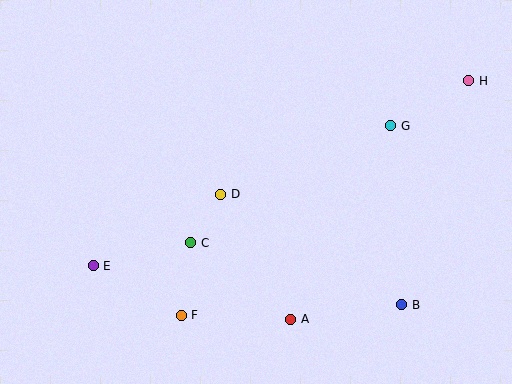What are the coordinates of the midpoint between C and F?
The midpoint between C and F is at (186, 279).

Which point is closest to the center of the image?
Point D at (221, 194) is closest to the center.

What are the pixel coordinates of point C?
Point C is at (191, 243).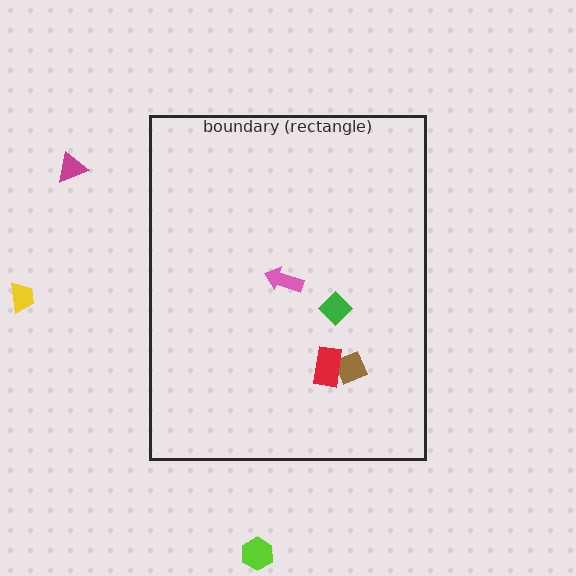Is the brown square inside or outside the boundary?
Inside.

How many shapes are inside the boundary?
4 inside, 3 outside.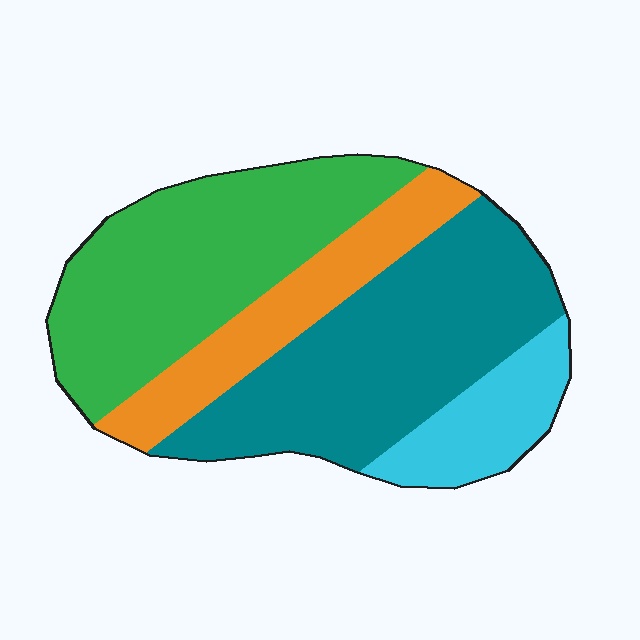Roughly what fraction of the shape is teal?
Teal covers 37% of the shape.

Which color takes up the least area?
Cyan, at roughly 10%.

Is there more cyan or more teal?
Teal.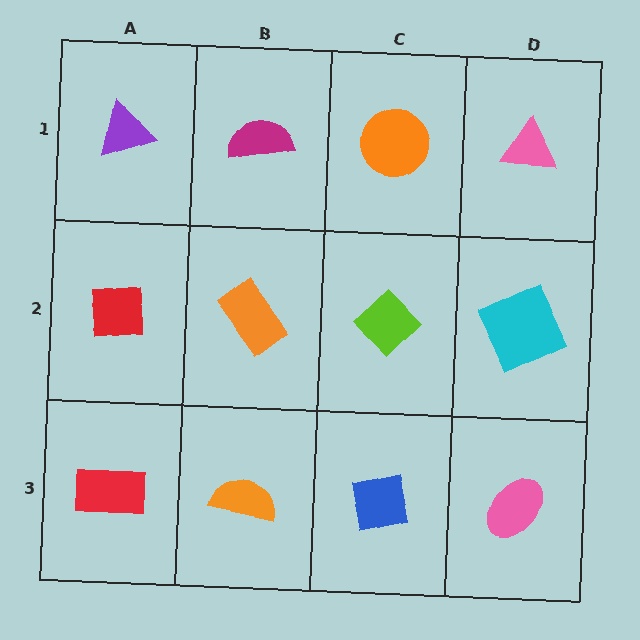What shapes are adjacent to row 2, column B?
A magenta semicircle (row 1, column B), an orange semicircle (row 3, column B), a red square (row 2, column A), a lime diamond (row 2, column C).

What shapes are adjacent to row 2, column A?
A purple triangle (row 1, column A), a red rectangle (row 3, column A), an orange rectangle (row 2, column B).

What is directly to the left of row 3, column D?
A blue square.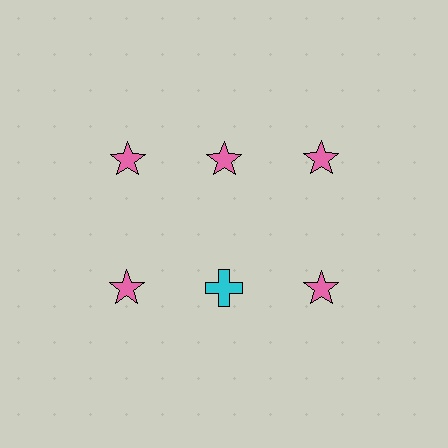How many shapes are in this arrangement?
There are 6 shapes arranged in a grid pattern.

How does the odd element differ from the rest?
It differs in both color (cyan instead of pink) and shape (cross instead of star).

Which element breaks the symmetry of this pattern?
The cyan cross in the second row, second from left column breaks the symmetry. All other shapes are pink stars.